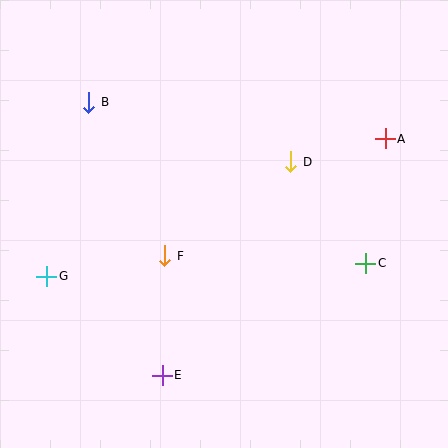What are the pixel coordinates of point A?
Point A is at (385, 139).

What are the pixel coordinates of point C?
Point C is at (366, 263).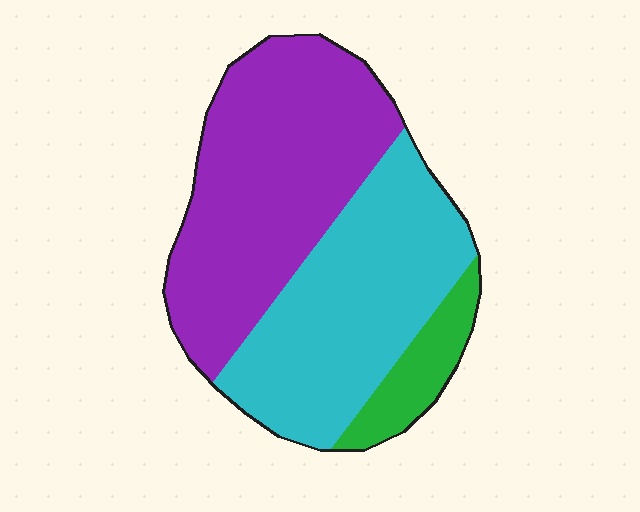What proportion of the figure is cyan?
Cyan takes up between a third and a half of the figure.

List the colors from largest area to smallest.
From largest to smallest: purple, cyan, green.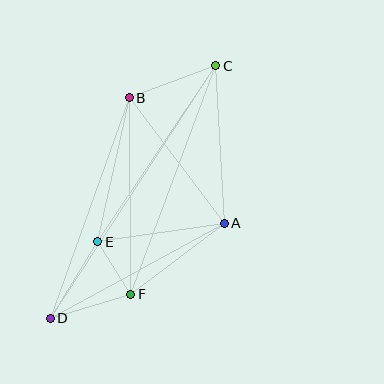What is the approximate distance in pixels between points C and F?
The distance between C and F is approximately 244 pixels.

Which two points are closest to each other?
Points E and F are closest to each other.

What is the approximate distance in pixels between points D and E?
The distance between D and E is approximately 90 pixels.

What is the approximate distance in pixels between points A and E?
The distance between A and E is approximately 128 pixels.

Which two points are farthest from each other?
Points C and D are farthest from each other.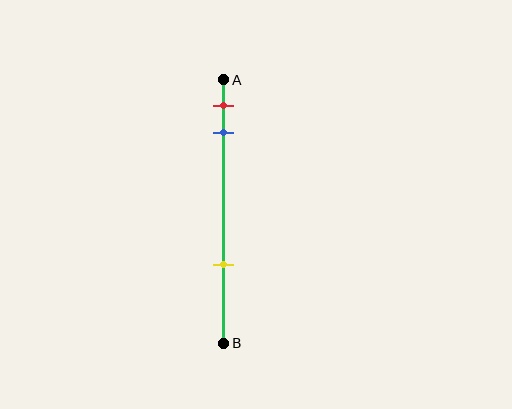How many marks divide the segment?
There are 3 marks dividing the segment.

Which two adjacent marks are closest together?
The red and blue marks are the closest adjacent pair.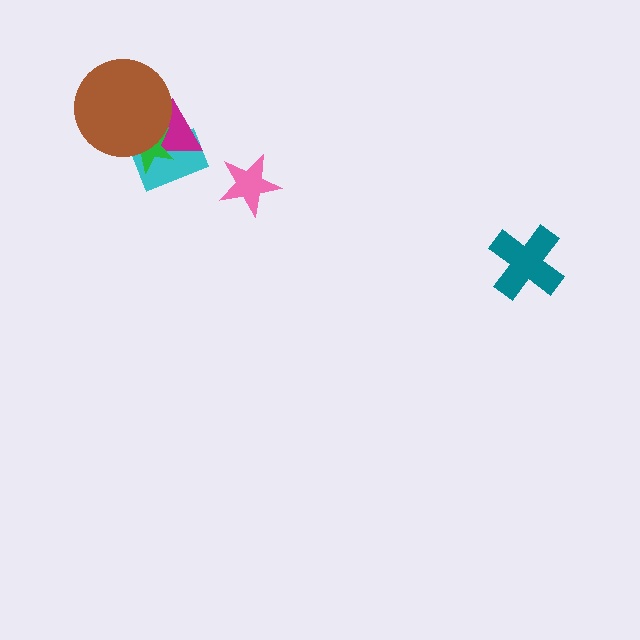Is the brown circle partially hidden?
No, no other shape covers it.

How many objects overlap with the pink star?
0 objects overlap with the pink star.